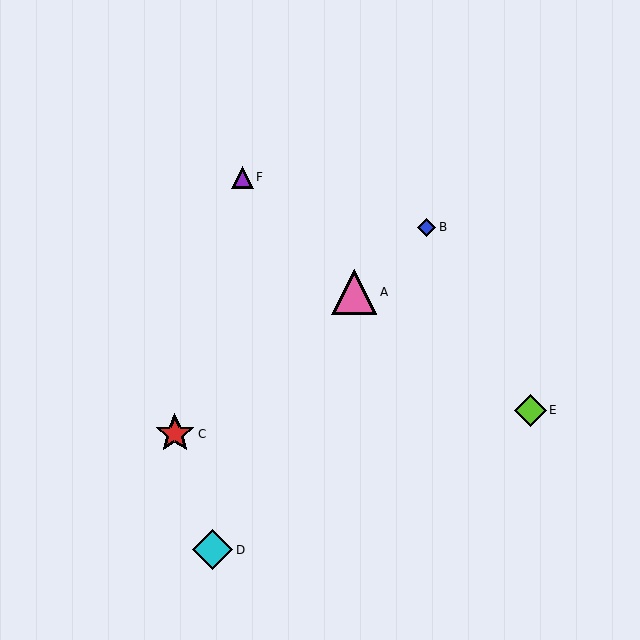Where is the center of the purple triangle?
The center of the purple triangle is at (242, 177).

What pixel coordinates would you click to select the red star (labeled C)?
Click at (175, 434) to select the red star C.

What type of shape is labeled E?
Shape E is a lime diamond.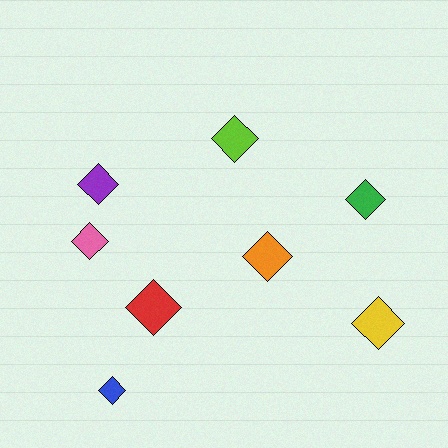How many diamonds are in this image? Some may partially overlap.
There are 8 diamonds.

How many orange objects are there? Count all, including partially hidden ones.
There is 1 orange object.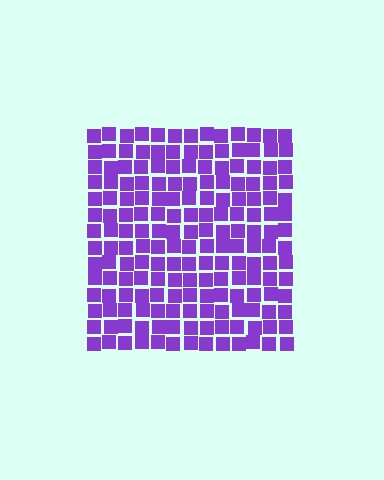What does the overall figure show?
The overall figure shows a square.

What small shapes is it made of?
It is made of small squares.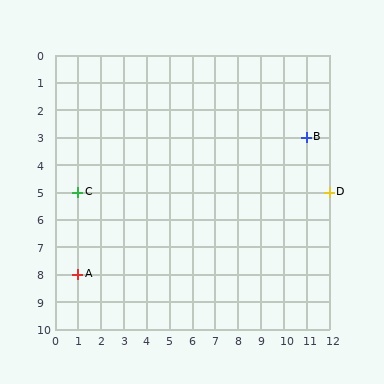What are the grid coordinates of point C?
Point C is at grid coordinates (1, 5).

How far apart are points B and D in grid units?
Points B and D are 1 column and 2 rows apart (about 2.2 grid units diagonally).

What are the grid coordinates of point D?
Point D is at grid coordinates (12, 5).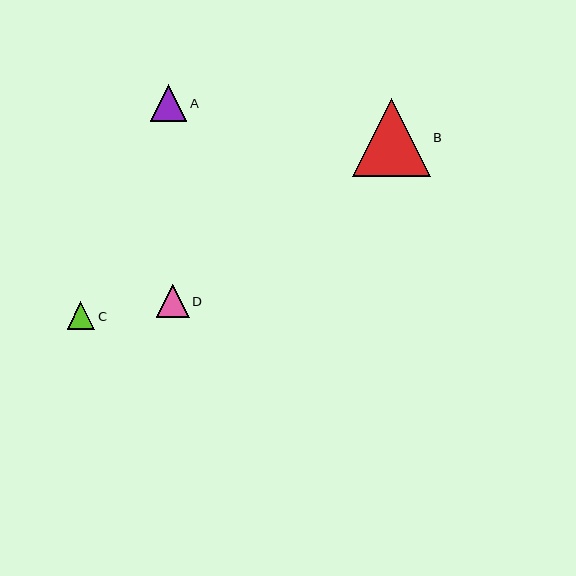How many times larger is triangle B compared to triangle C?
Triangle B is approximately 2.8 times the size of triangle C.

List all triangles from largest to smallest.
From largest to smallest: B, A, D, C.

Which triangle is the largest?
Triangle B is the largest with a size of approximately 78 pixels.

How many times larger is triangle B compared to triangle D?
Triangle B is approximately 2.4 times the size of triangle D.